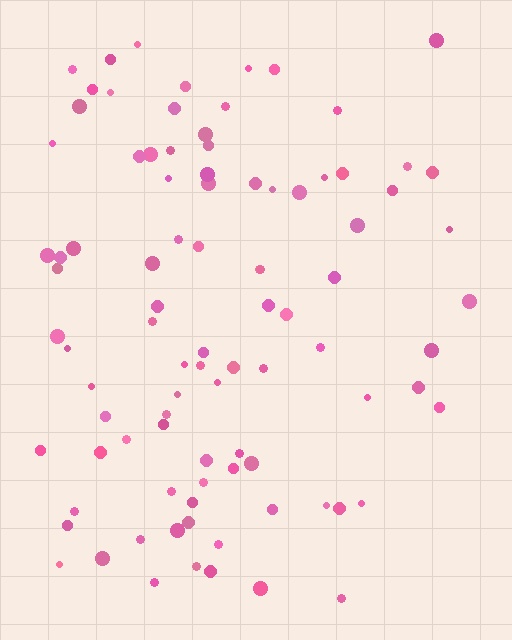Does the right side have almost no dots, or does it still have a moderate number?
Still a moderate number, just noticeably fewer than the left.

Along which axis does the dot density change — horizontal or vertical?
Horizontal.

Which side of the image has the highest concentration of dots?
The left.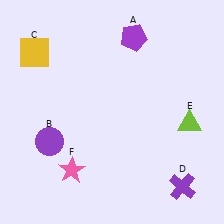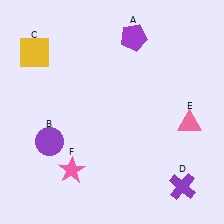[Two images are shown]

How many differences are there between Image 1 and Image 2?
There is 1 difference between the two images.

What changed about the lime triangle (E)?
In Image 1, E is lime. In Image 2, it changed to pink.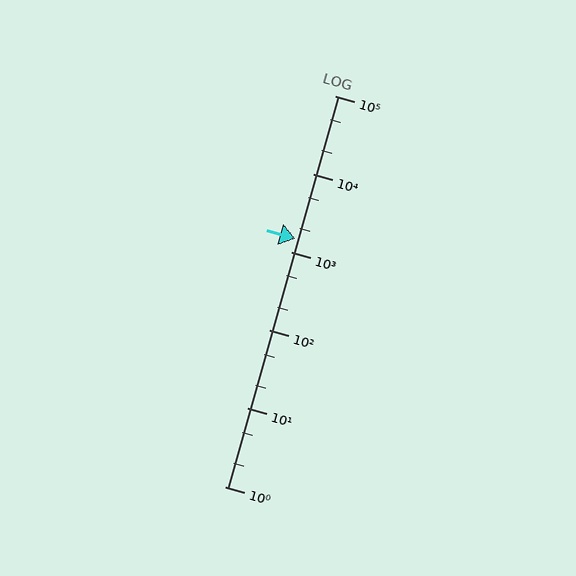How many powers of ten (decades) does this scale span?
The scale spans 5 decades, from 1 to 100000.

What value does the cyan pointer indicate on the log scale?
The pointer indicates approximately 1500.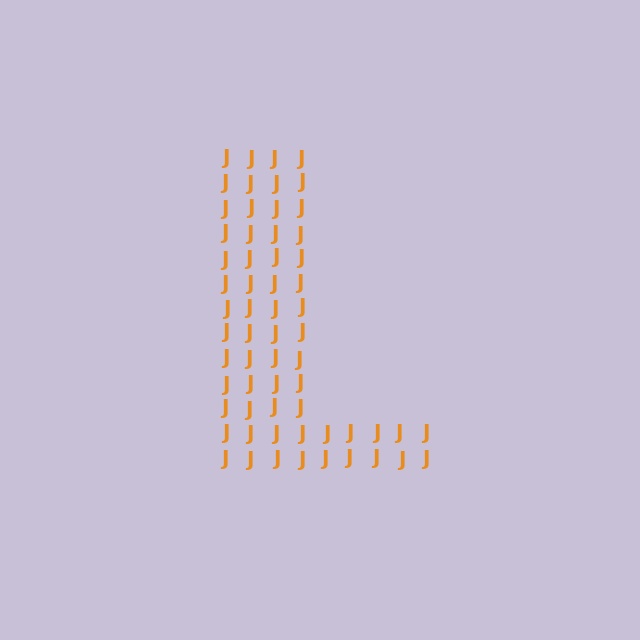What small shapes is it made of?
It is made of small letter J's.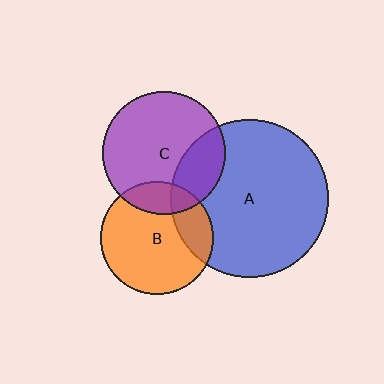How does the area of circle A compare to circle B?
Approximately 2.0 times.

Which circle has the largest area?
Circle A (blue).